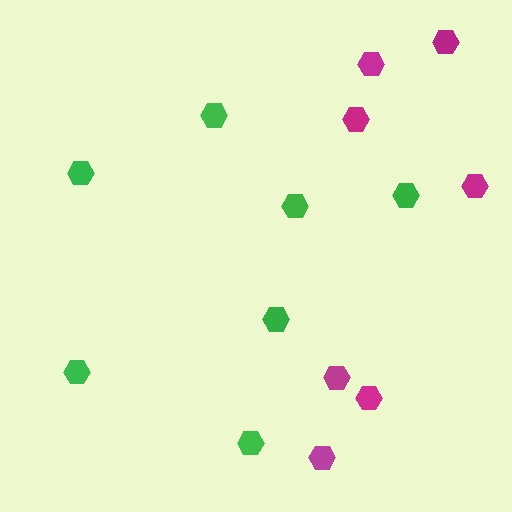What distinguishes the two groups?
There are 2 groups: one group of magenta hexagons (7) and one group of green hexagons (7).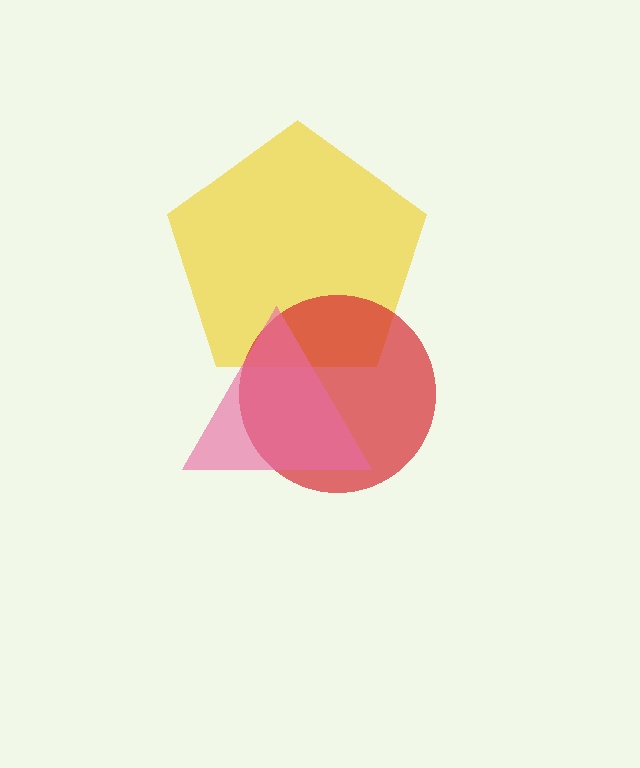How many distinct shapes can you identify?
There are 3 distinct shapes: a yellow pentagon, a red circle, a pink triangle.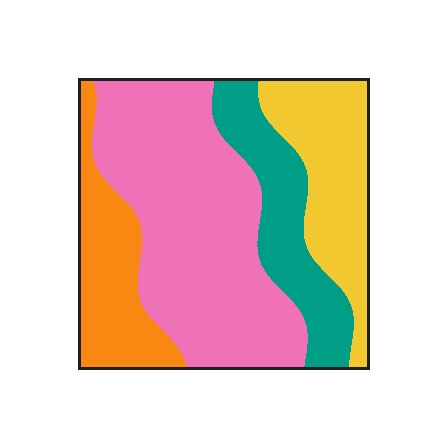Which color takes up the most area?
Pink, at roughly 45%.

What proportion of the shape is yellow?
Yellow covers roughly 20% of the shape.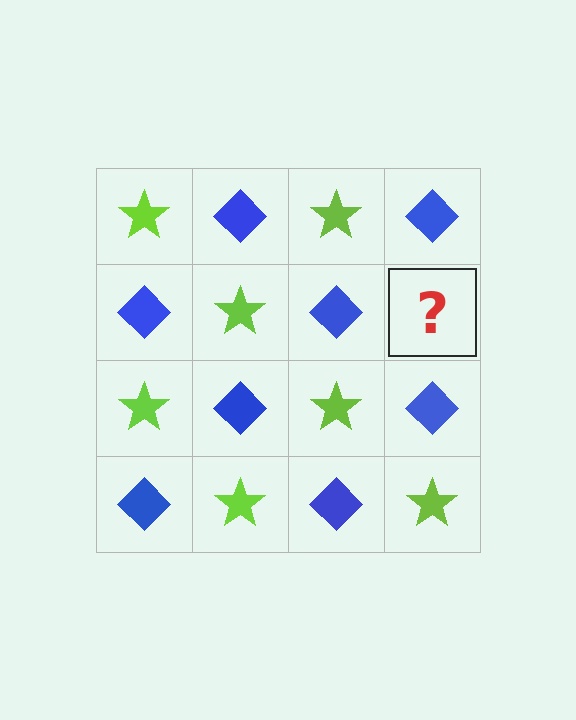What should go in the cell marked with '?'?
The missing cell should contain a lime star.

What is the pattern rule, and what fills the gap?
The rule is that it alternates lime star and blue diamond in a checkerboard pattern. The gap should be filled with a lime star.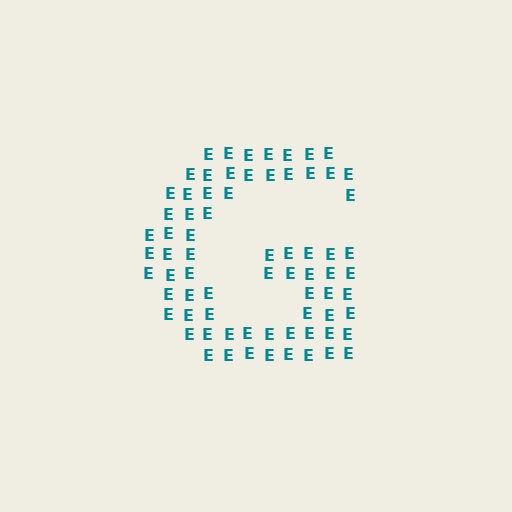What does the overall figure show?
The overall figure shows the letter G.